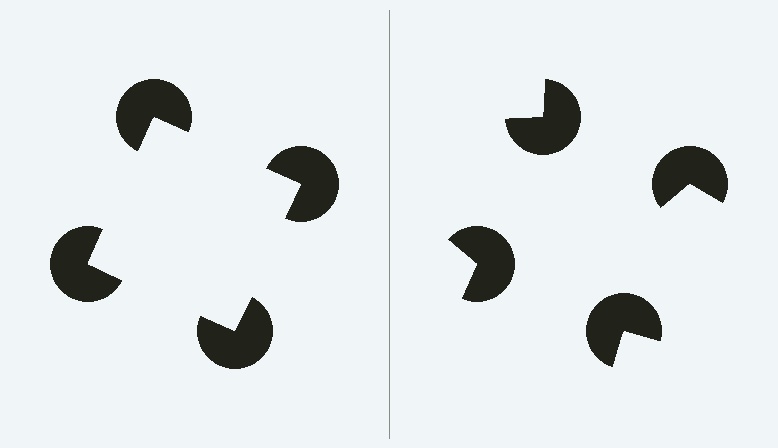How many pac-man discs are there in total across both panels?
8 — 4 on each side.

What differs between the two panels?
The pac-man discs are positioned identically on both sides; only the wedge orientations differ. On the left they align to a square; on the right they are misaligned.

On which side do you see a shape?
An illusory square appears on the left side. On the right side the wedge cuts are rotated, so no coherent shape forms.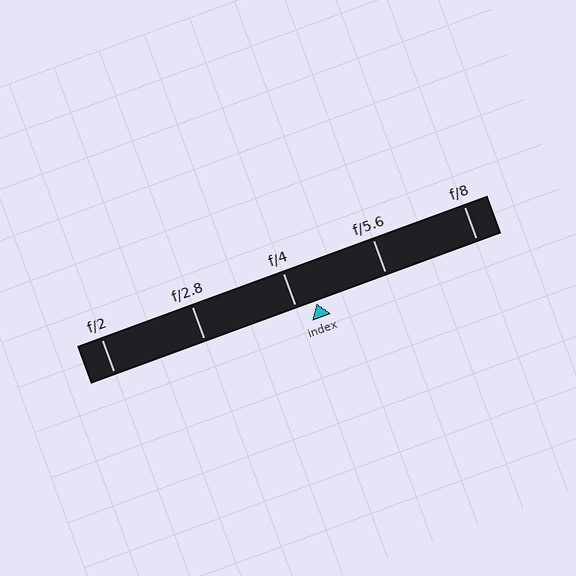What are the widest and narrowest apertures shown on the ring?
The widest aperture shown is f/2 and the narrowest is f/8.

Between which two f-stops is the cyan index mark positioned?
The index mark is between f/4 and f/5.6.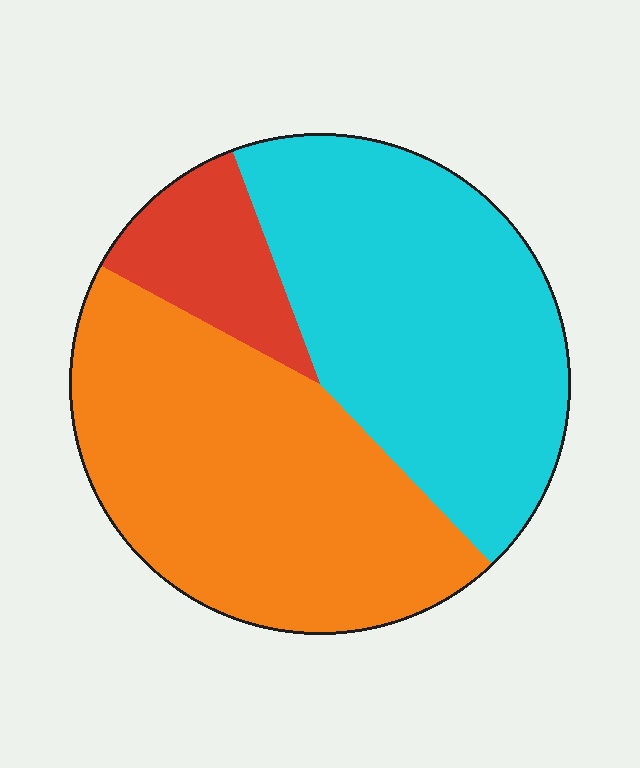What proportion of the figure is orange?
Orange covers 45% of the figure.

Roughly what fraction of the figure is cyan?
Cyan takes up between a quarter and a half of the figure.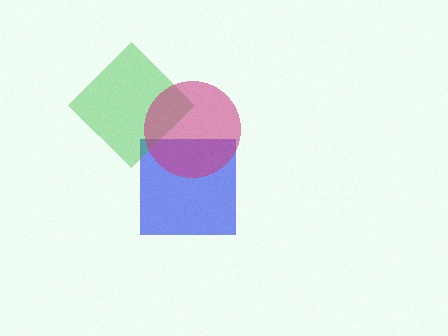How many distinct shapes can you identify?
There are 3 distinct shapes: a blue square, a green diamond, a magenta circle.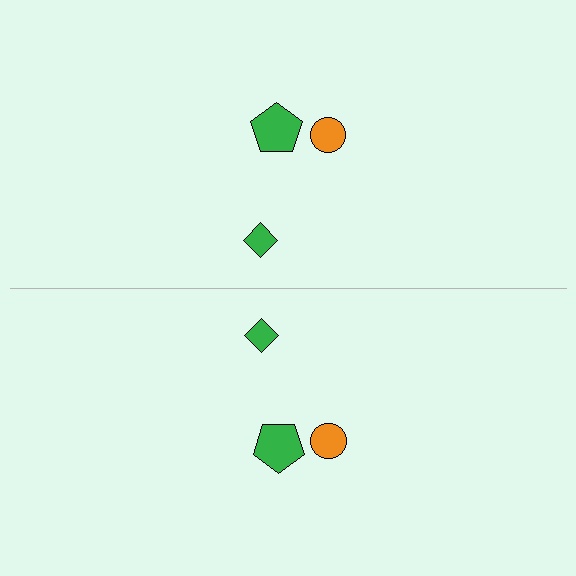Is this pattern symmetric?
Yes, this pattern has bilateral (reflection) symmetry.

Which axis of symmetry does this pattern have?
The pattern has a horizontal axis of symmetry running through the center of the image.